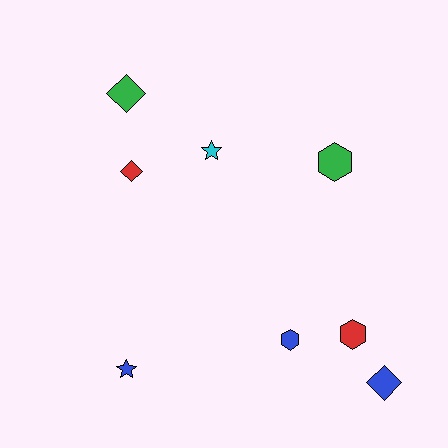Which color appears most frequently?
Blue, with 3 objects.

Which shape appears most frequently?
Diamond, with 3 objects.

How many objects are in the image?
There are 8 objects.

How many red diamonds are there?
There is 1 red diamond.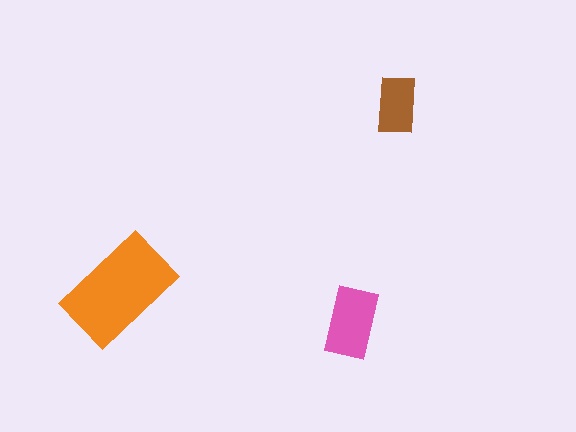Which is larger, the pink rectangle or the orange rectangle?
The orange one.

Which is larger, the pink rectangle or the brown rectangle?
The pink one.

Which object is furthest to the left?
The orange rectangle is leftmost.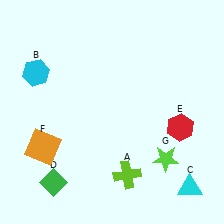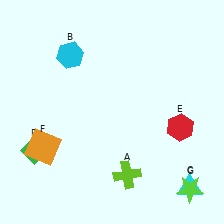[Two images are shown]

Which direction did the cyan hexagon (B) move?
The cyan hexagon (B) moved right.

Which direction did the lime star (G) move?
The lime star (G) moved down.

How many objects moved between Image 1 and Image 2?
3 objects moved between the two images.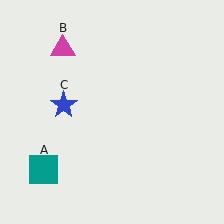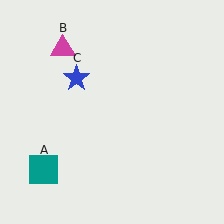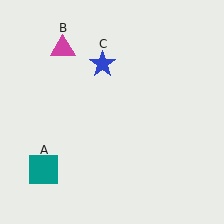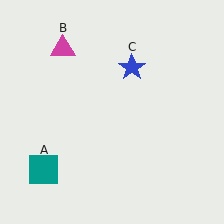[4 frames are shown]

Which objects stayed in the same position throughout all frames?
Teal square (object A) and magenta triangle (object B) remained stationary.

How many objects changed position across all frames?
1 object changed position: blue star (object C).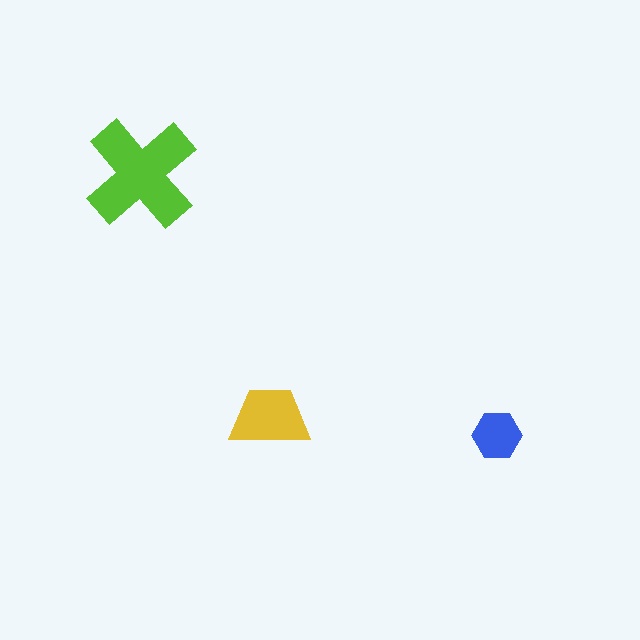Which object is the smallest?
The blue hexagon.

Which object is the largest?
The lime cross.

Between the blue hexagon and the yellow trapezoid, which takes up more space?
The yellow trapezoid.